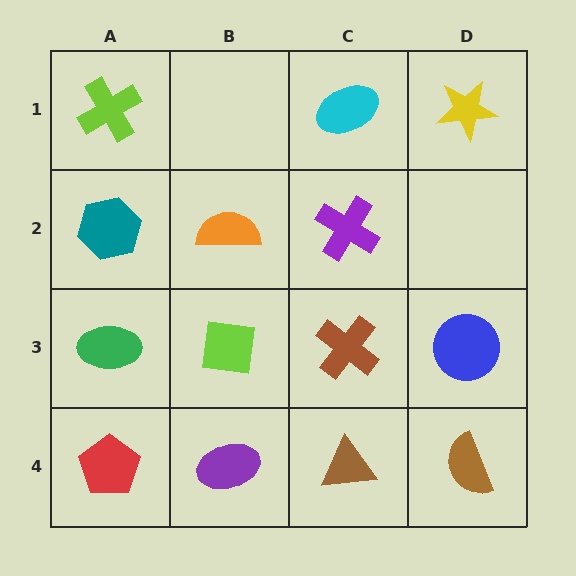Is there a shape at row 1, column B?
No, that cell is empty.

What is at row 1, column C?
A cyan ellipse.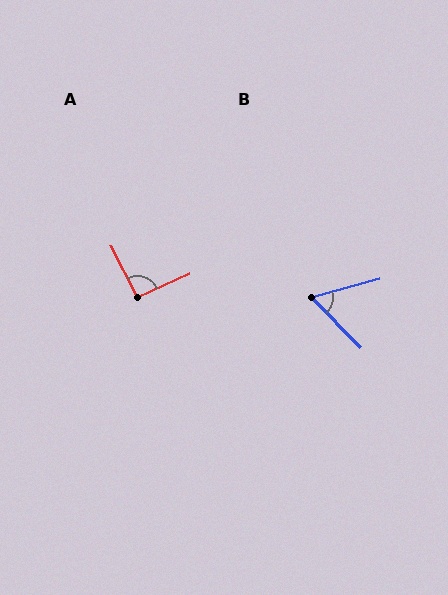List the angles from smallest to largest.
B (61°), A (92°).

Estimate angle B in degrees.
Approximately 61 degrees.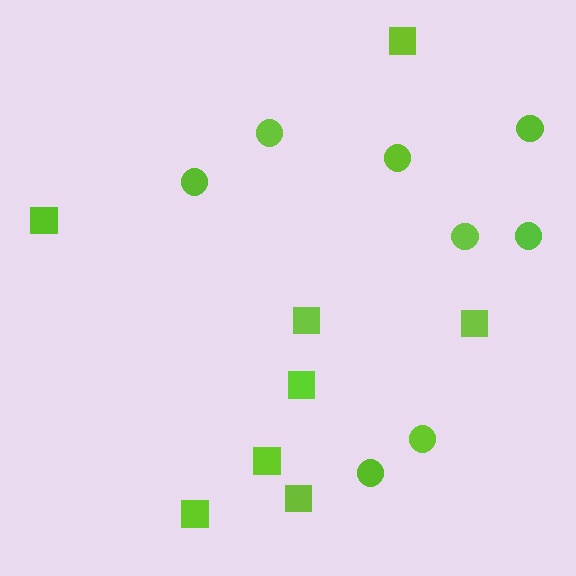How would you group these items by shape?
There are 2 groups: one group of squares (8) and one group of circles (8).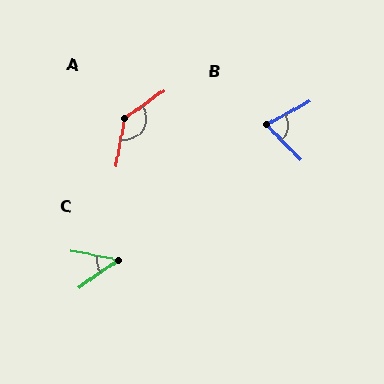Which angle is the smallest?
C, at approximately 47 degrees.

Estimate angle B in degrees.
Approximately 74 degrees.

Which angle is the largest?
A, at approximately 135 degrees.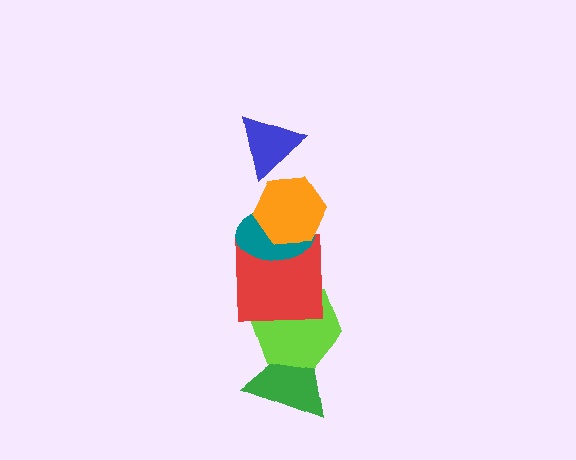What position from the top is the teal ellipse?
The teal ellipse is 3rd from the top.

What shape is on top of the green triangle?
The lime hexagon is on top of the green triangle.